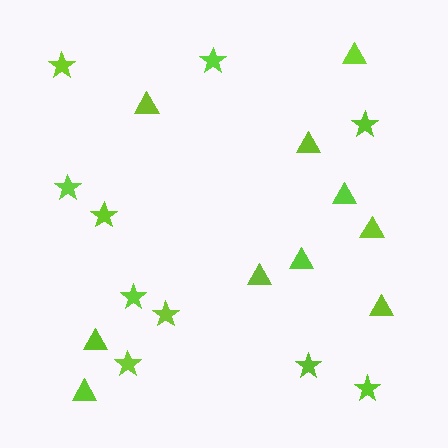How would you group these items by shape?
There are 2 groups: one group of stars (10) and one group of triangles (10).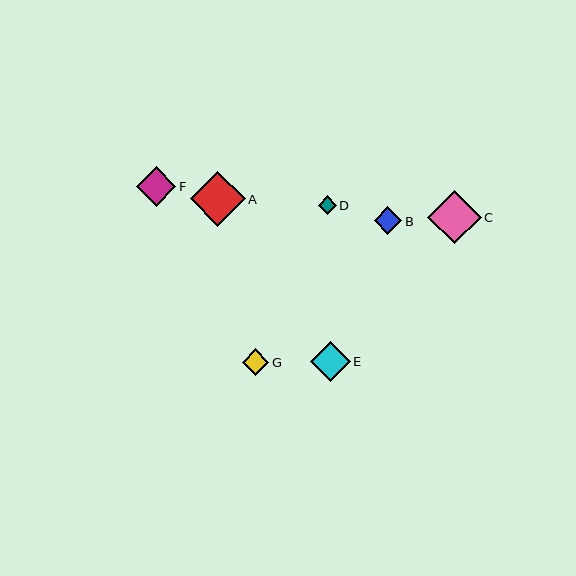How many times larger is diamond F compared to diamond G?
Diamond F is approximately 1.5 times the size of diamond G.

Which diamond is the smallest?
Diamond D is the smallest with a size of approximately 18 pixels.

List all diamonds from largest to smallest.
From largest to smallest: A, C, E, F, B, G, D.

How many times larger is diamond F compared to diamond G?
Diamond F is approximately 1.5 times the size of diamond G.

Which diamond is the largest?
Diamond A is the largest with a size of approximately 55 pixels.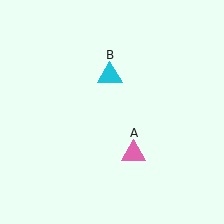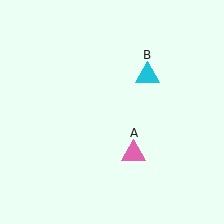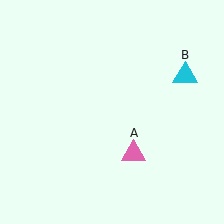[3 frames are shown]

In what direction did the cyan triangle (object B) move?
The cyan triangle (object B) moved right.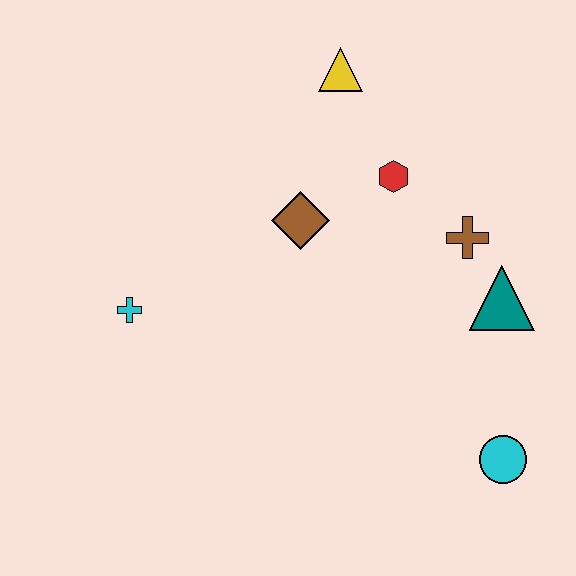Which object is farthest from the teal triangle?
The cyan cross is farthest from the teal triangle.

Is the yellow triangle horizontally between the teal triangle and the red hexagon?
No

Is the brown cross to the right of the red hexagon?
Yes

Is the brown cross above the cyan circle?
Yes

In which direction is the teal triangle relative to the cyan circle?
The teal triangle is above the cyan circle.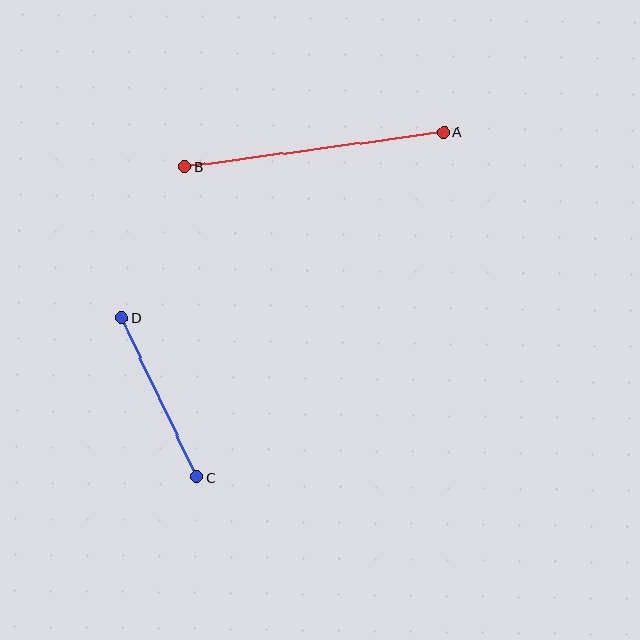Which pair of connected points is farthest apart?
Points A and B are farthest apart.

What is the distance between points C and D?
The distance is approximately 176 pixels.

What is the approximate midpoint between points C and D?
The midpoint is at approximately (159, 397) pixels.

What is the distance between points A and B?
The distance is approximately 261 pixels.